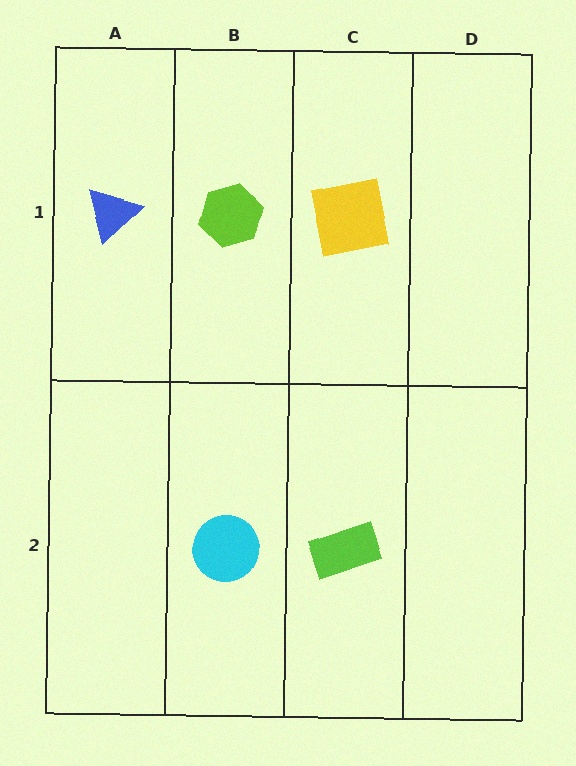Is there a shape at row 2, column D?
No, that cell is empty.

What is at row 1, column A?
A blue triangle.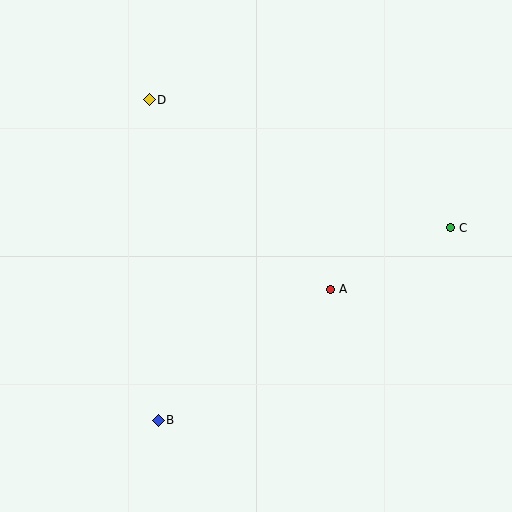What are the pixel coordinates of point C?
Point C is at (451, 228).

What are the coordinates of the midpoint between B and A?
The midpoint between B and A is at (244, 355).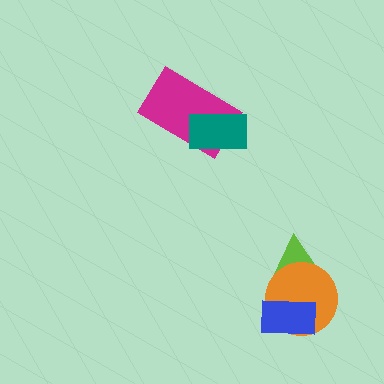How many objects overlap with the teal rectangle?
1 object overlaps with the teal rectangle.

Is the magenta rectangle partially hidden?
Yes, it is partially covered by another shape.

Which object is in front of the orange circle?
The blue rectangle is in front of the orange circle.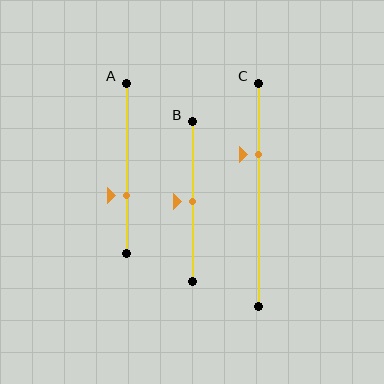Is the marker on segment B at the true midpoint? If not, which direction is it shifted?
Yes, the marker on segment B is at the true midpoint.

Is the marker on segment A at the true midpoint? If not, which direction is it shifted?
No, the marker on segment A is shifted downward by about 16% of the segment length.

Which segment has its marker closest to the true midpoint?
Segment B has its marker closest to the true midpoint.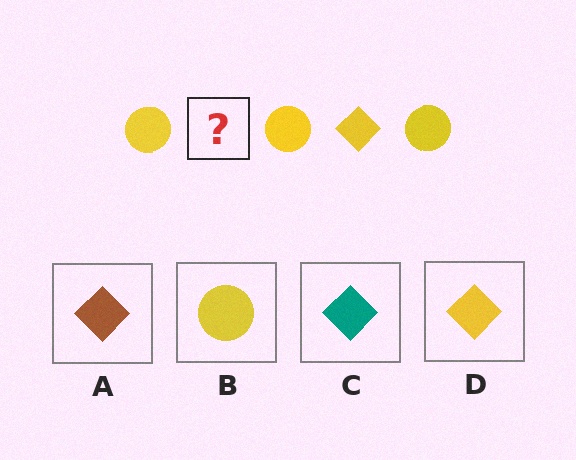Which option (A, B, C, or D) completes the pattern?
D.